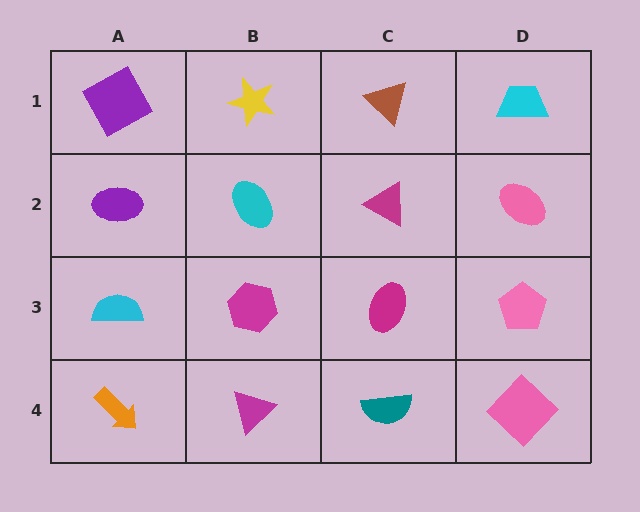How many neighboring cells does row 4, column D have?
2.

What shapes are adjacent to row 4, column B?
A magenta hexagon (row 3, column B), an orange arrow (row 4, column A), a teal semicircle (row 4, column C).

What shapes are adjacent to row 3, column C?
A magenta triangle (row 2, column C), a teal semicircle (row 4, column C), a magenta hexagon (row 3, column B), a pink pentagon (row 3, column D).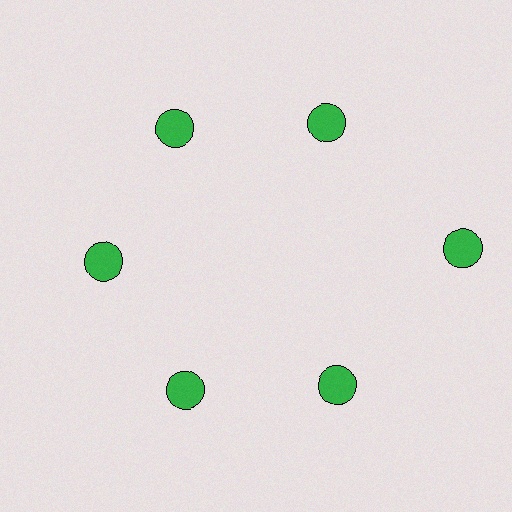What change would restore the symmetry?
The symmetry would be restored by moving it inward, back onto the ring so that all 6 circles sit at equal angles and equal distance from the center.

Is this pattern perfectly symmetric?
No. The 6 green circles are arranged in a ring, but one element near the 3 o'clock position is pushed outward from the center, breaking the 6-fold rotational symmetry.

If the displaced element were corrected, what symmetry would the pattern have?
It would have 6-fold rotational symmetry — the pattern would map onto itself every 60 degrees.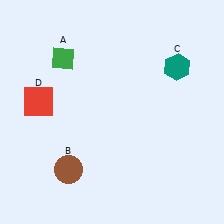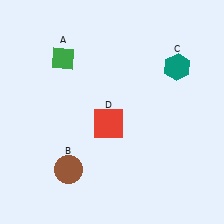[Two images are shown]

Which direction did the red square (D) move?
The red square (D) moved right.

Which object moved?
The red square (D) moved right.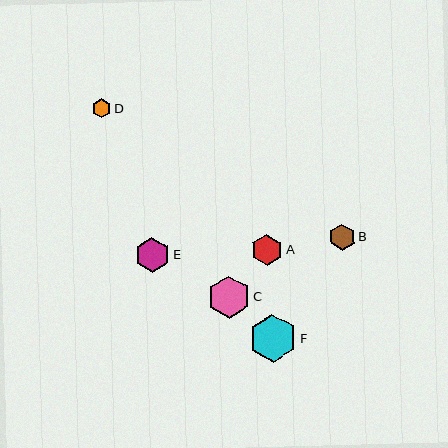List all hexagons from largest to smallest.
From largest to smallest: F, C, E, A, B, D.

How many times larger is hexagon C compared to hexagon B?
Hexagon C is approximately 1.6 times the size of hexagon B.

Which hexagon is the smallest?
Hexagon D is the smallest with a size of approximately 19 pixels.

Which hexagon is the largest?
Hexagon F is the largest with a size of approximately 48 pixels.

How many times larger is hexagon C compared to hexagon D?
Hexagon C is approximately 2.2 times the size of hexagon D.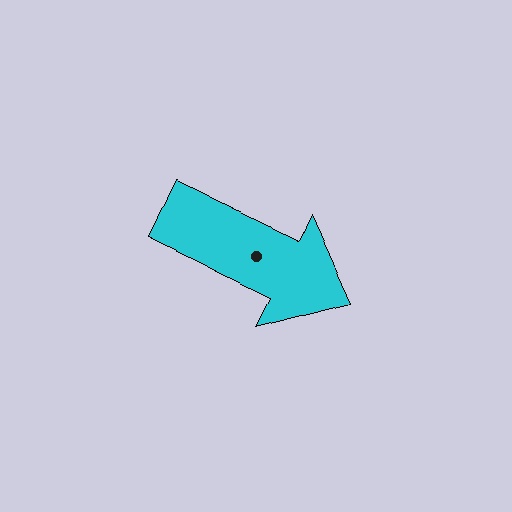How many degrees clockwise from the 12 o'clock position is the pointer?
Approximately 115 degrees.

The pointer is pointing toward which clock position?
Roughly 4 o'clock.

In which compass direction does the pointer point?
Southeast.